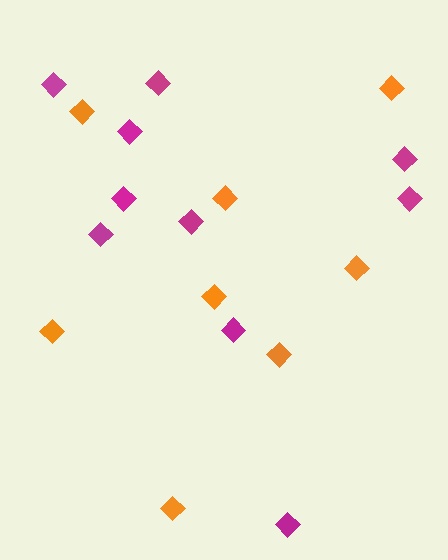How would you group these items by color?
There are 2 groups: one group of magenta diamonds (10) and one group of orange diamonds (8).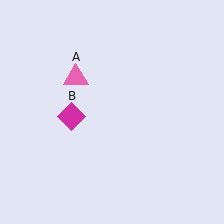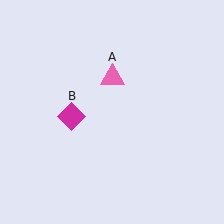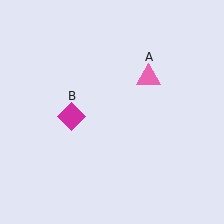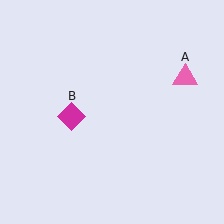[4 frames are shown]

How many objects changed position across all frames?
1 object changed position: pink triangle (object A).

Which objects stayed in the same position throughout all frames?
Magenta diamond (object B) remained stationary.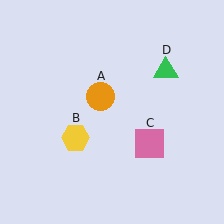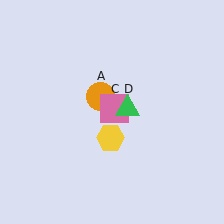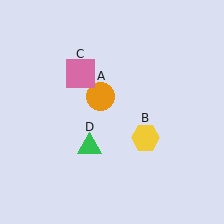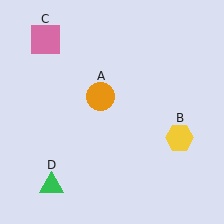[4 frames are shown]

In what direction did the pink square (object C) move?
The pink square (object C) moved up and to the left.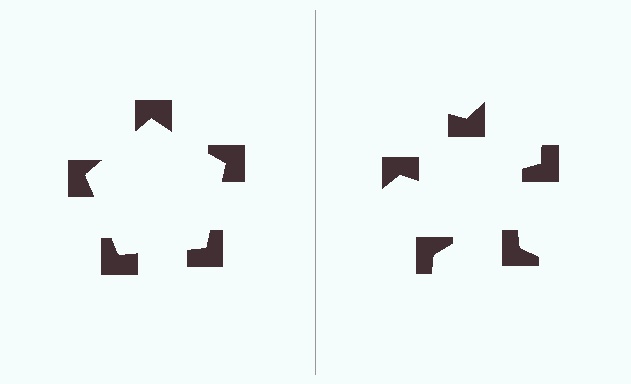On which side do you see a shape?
An illusory pentagon appears on the left side. On the right side the wedge cuts are rotated, so no coherent shape forms.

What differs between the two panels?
The notched squares are positioned identically on both sides; only the wedge orientations differ. On the left they align to a pentagon; on the right they are misaligned.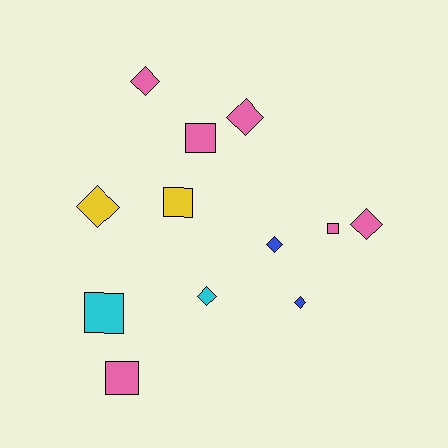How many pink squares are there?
There are 3 pink squares.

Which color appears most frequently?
Pink, with 6 objects.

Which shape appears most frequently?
Diamond, with 7 objects.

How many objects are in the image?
There are 12 objects.